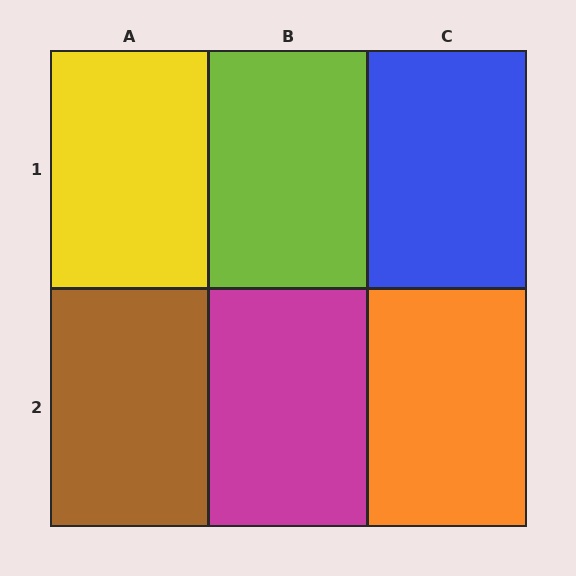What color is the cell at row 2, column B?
Magenta.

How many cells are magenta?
1 cell is magenta.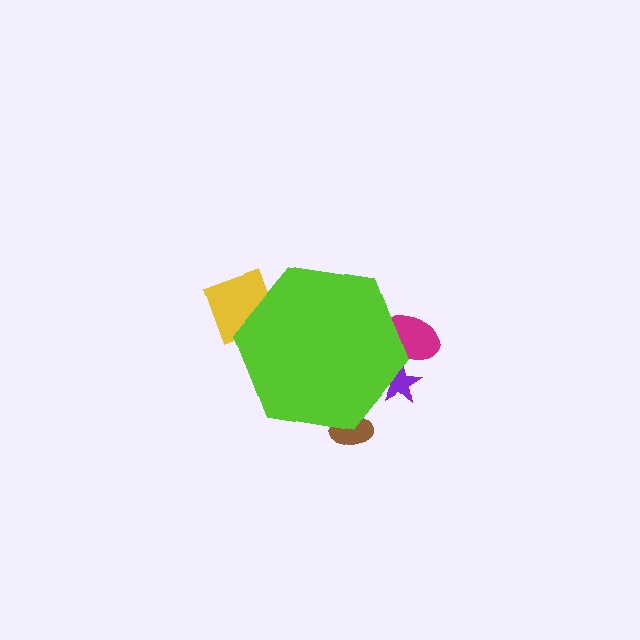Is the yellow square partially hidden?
Yes, the yellow square is partially hidden behind the lime hexagon.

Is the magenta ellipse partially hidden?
Yes, the magenta ellipse is partially hidden behind the lime hexagon.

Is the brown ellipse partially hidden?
Yes, the brown ellipse is partially hidden behind the lime hexagon.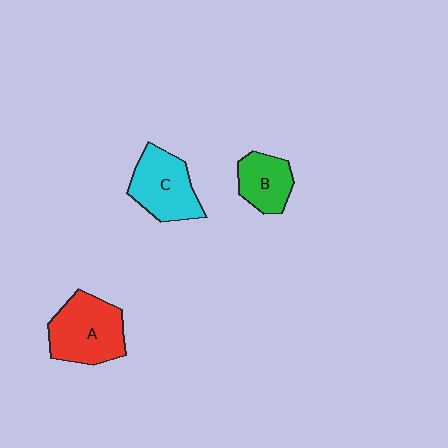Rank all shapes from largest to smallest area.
From largest to smallest: A (red), C (cyan), B (green).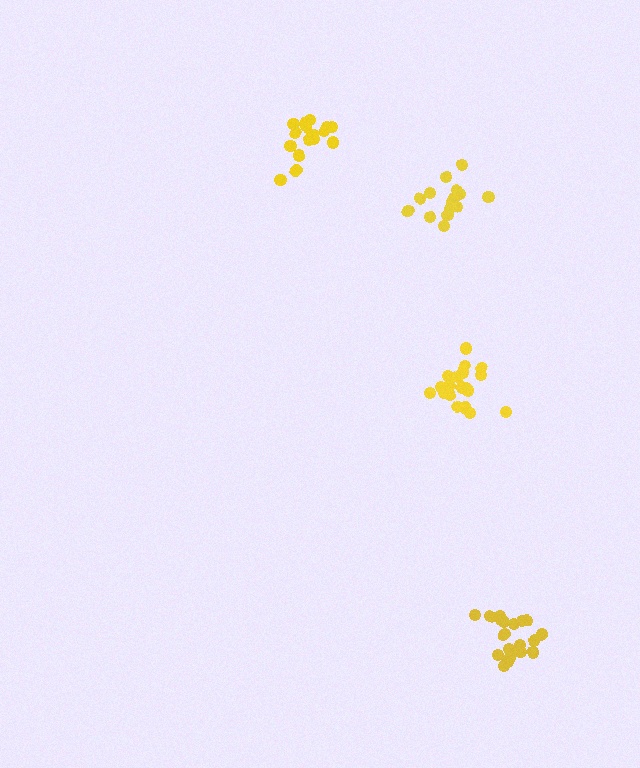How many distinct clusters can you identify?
There are 4 distinct clusters.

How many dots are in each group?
Group 1: 16 dots, Group 2: 16 dots, Group 3: 20 dots, Group 4: 20 dots (72 total).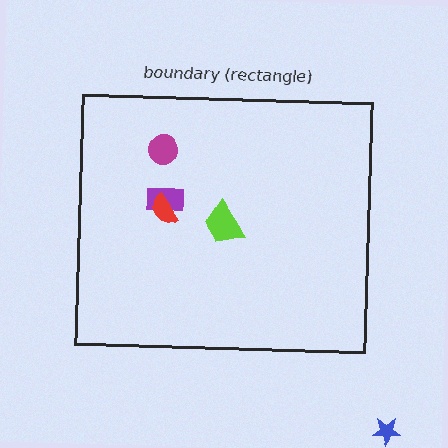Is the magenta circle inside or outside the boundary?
Inside.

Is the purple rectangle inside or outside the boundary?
Inside.